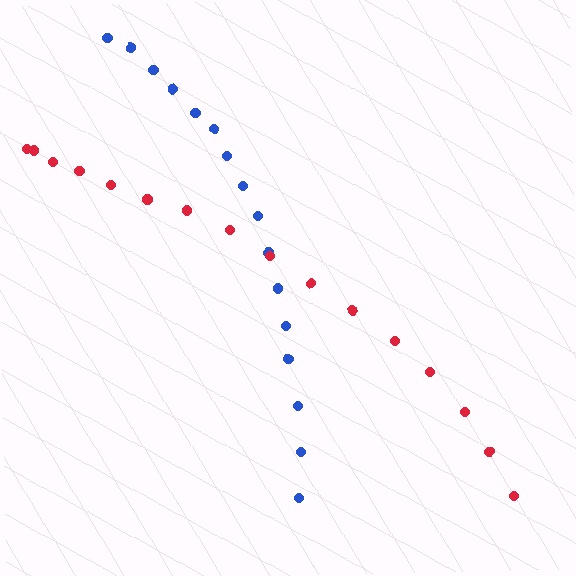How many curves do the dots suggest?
There are 2 distinct paths.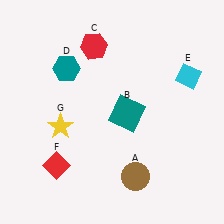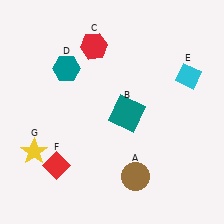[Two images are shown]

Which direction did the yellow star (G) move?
The yellow star (G) moved left.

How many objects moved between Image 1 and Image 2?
1 object moved between the two images.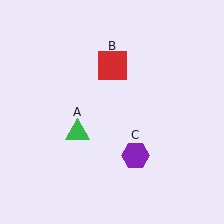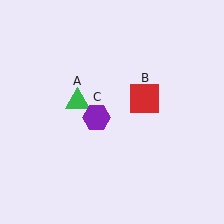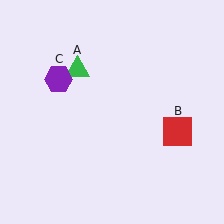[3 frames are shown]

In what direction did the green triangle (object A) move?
The green triangle (object A) moved up.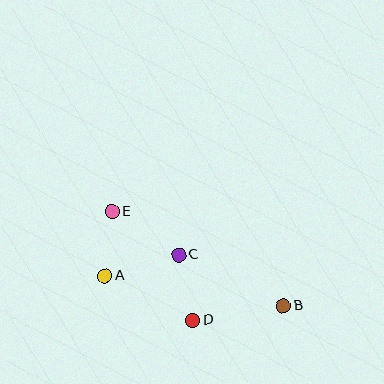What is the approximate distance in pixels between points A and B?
The distance between A and B is approximately 181 pixels.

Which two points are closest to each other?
Points A and E are closest to each other.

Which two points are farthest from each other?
Points B and E are farthest from each other.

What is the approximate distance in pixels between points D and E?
The distance between D and E is approximately 136 pixels.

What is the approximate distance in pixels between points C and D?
The distance between C and D is approximately 67 pixels.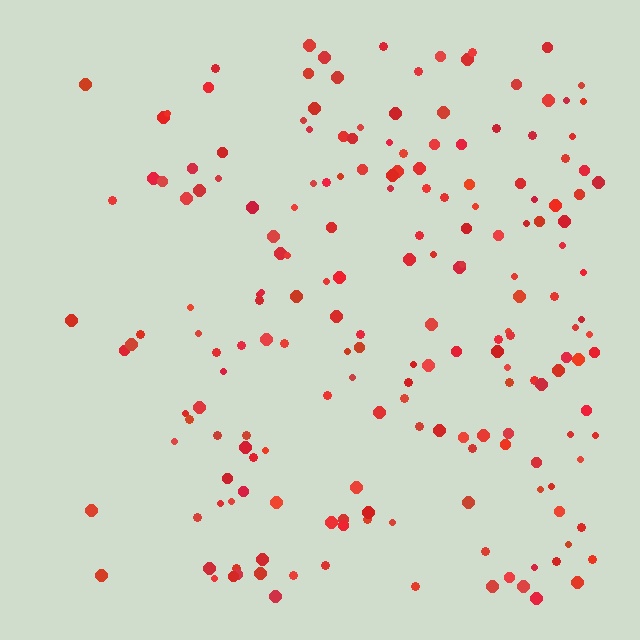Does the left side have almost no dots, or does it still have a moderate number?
Still a moderate number, just noticeably fewer than the right.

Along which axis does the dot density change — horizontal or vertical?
Horizontal.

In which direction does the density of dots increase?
From left to right, with the right side densest.